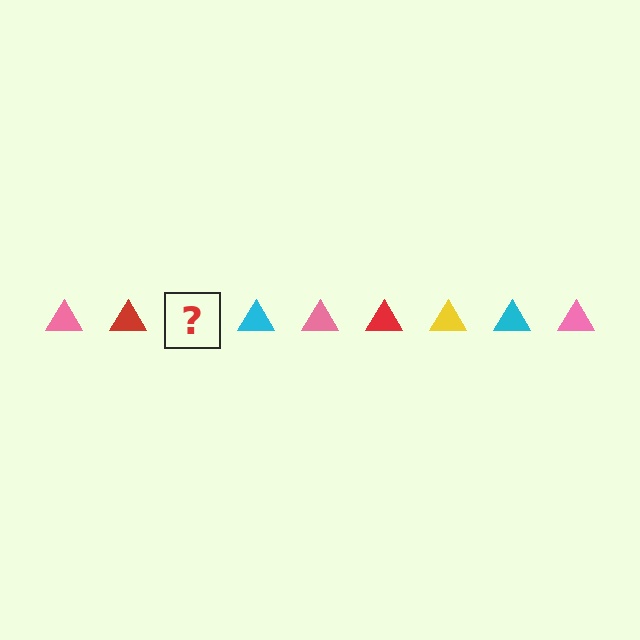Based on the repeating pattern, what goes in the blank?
The blank should be a yellow triangle.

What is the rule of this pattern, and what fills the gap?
The rule is that the pattern cycles through pink, red, yellow, cyan triangles. The gap should be filled with a yellow triangle.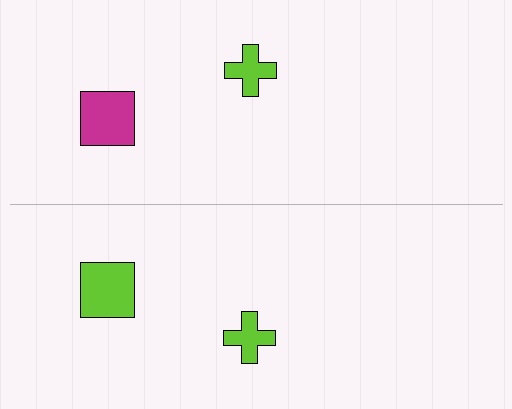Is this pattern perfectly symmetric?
No, the pattern is not perfectly symmetric. The lime square on the bottom side breaks the symmetry — its mirror counterpart is magenta.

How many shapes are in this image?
There are 4 shapes in this image.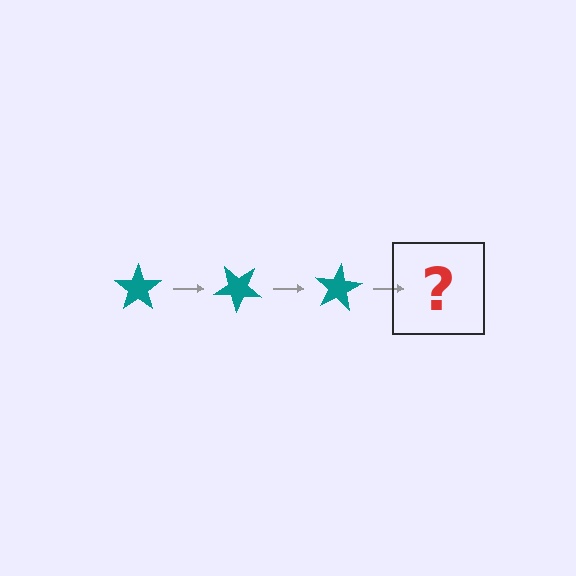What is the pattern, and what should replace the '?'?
The pattern is that the star rotates 40 degrees each step. The '?' should be a teal star rotated 120 degrees.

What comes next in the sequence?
The next element should be a teal star rotated 120 degrees.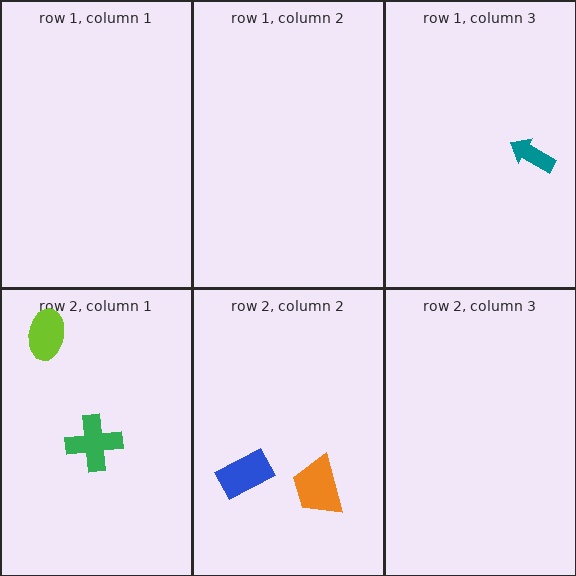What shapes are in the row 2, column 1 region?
The lime ellipse, the green cross.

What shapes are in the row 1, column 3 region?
The teal arrow.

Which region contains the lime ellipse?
The row 2, column 1 region.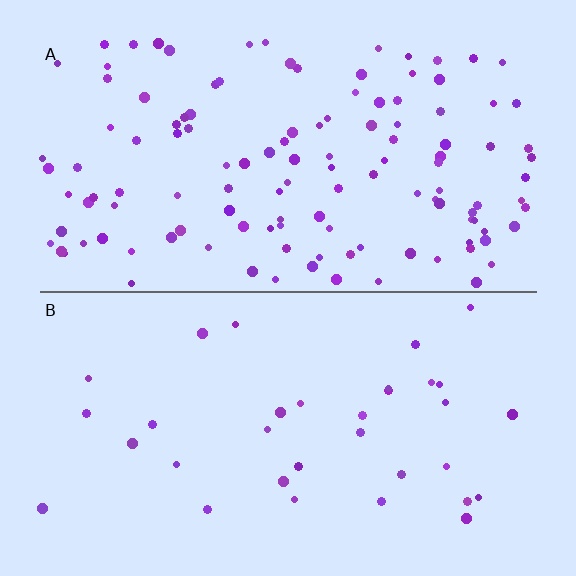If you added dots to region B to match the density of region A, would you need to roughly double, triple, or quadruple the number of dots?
Approximately quadruple.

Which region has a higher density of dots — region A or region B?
A (the top).